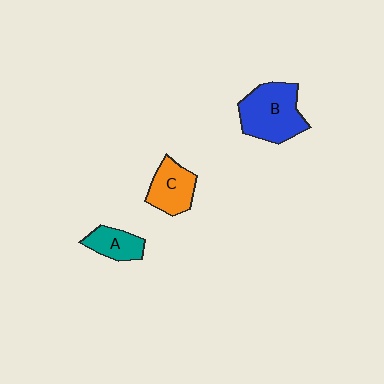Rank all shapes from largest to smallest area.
From largest to smallest: B (blue), C (orange), A (teal).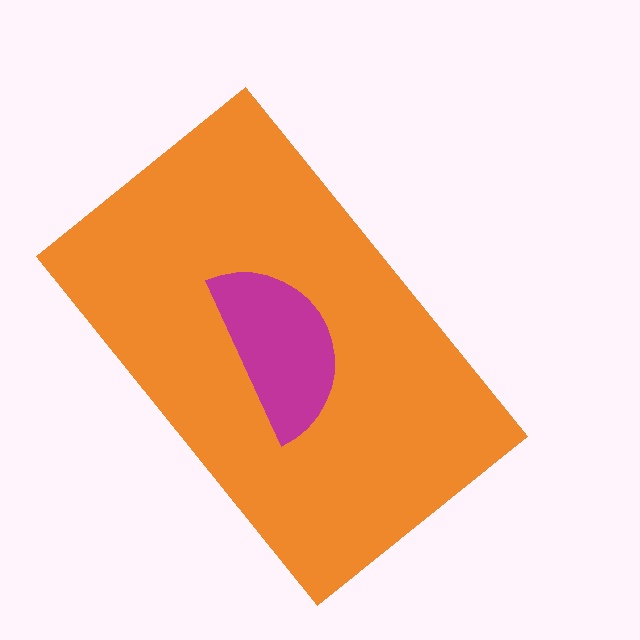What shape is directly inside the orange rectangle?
The magenta semicircle.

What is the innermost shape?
The magenta semicircle.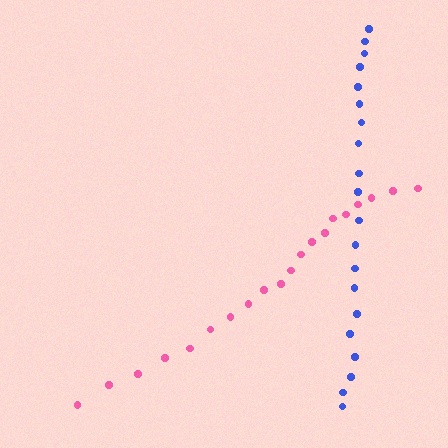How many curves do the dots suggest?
There are 2 distinct paths.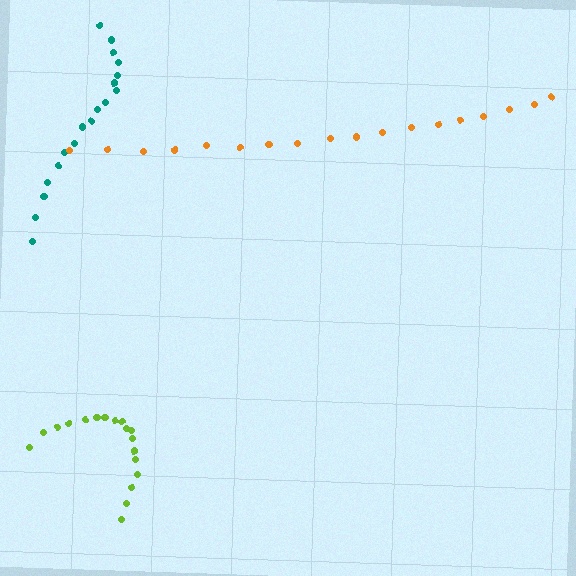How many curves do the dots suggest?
There are 3 distinct paths.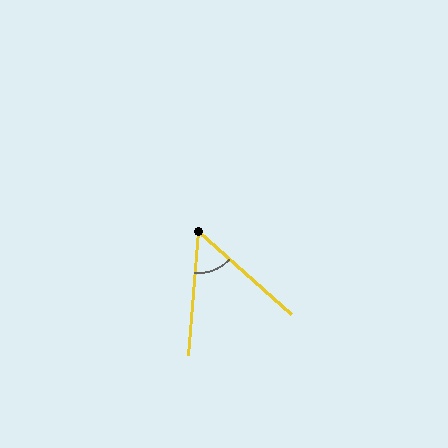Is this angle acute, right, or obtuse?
It is acute.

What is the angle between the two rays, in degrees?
Approximately 53 degrees.